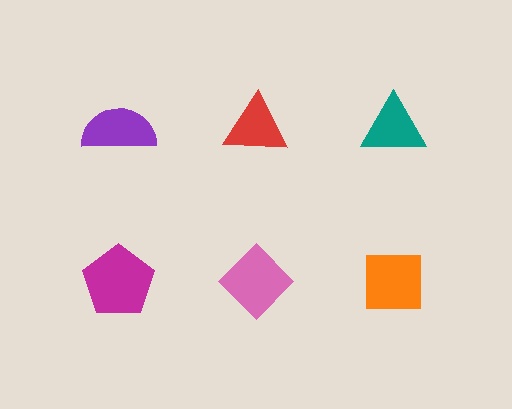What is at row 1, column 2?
A red triangle.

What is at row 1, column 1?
A purple semicircle.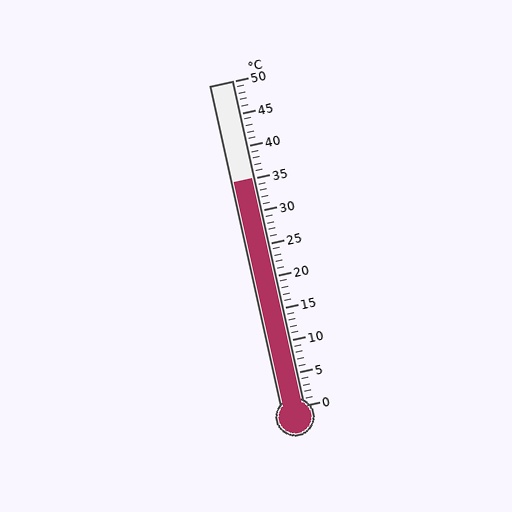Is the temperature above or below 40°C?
The temperature is below 40°C.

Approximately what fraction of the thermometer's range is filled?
The thermometer is filled to approximately 70% of its range.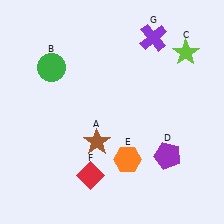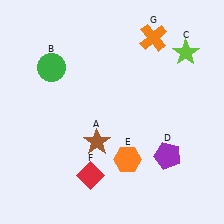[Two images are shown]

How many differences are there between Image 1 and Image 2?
There is 1 difference between the two images.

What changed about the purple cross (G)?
In Image 1, G is purple. In Image 2, it changed to orange.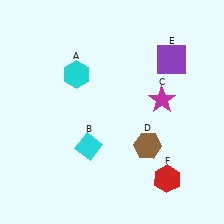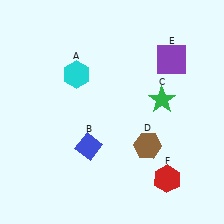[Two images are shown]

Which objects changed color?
B changed from cyan to blue. C changed from magenta to green.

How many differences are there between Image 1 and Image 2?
There are 2 differences between the two images.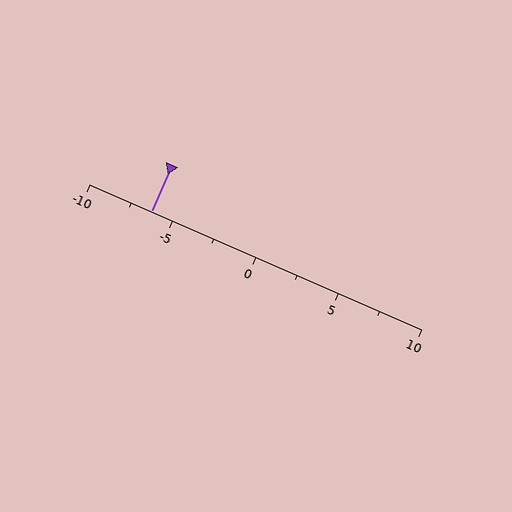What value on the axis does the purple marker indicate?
The marker indicates approximately -6.2.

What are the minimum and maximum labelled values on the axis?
The axis runs from -10 to 10.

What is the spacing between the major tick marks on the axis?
The major ticks are spaced 5 apart.